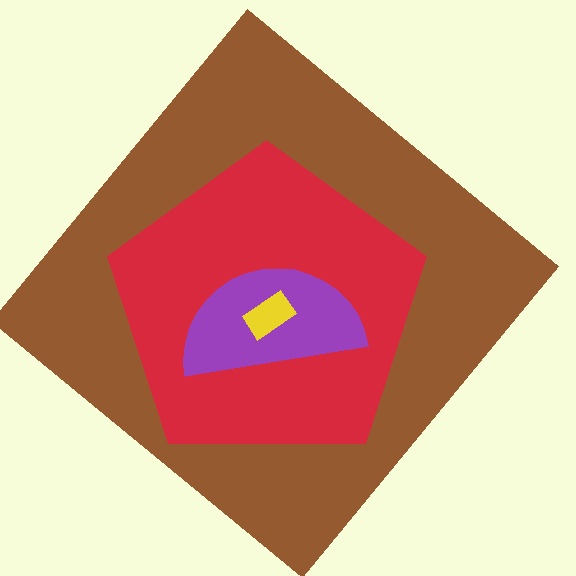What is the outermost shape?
The brown diamond.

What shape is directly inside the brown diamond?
The red pentagon.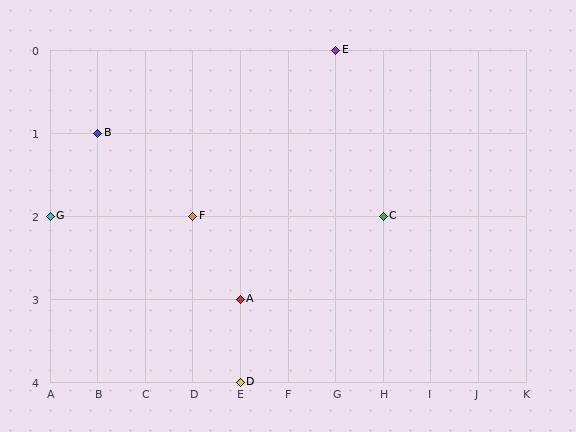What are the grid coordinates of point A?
Point A is at grid coordinates (E, 3).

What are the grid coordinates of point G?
Point G is at grid coordinates (A, 2).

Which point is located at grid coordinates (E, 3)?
Point A is at (E, 3).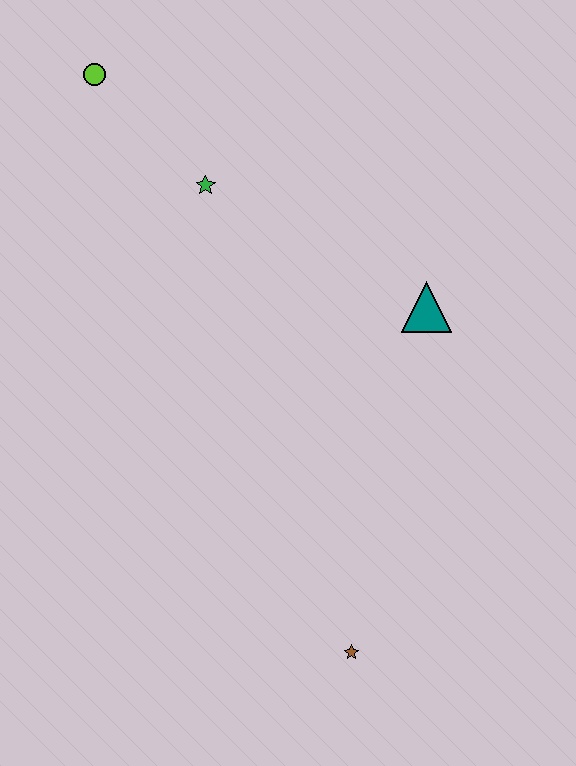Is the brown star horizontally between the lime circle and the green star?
No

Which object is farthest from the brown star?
The lime circle is farthest from the brown star.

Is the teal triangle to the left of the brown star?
No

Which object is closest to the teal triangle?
The green star is closest to the teal triangle.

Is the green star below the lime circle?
Yes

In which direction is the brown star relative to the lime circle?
The brown star is below the lime circle.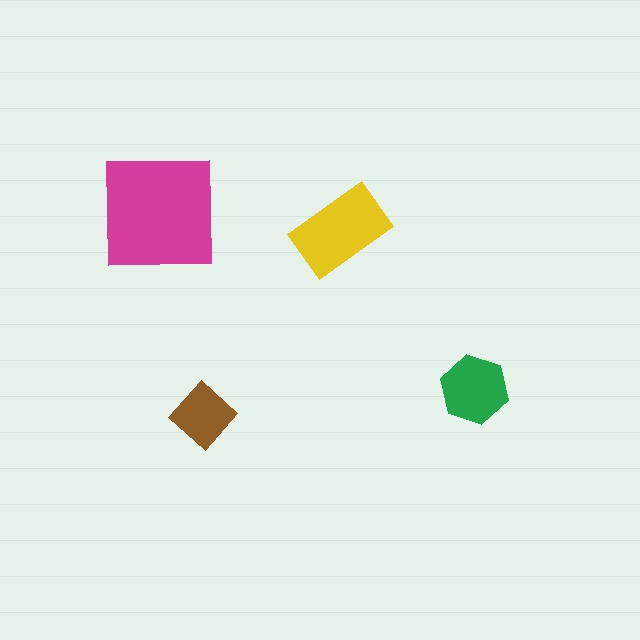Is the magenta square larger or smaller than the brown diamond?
Larger.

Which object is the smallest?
The brown diamond.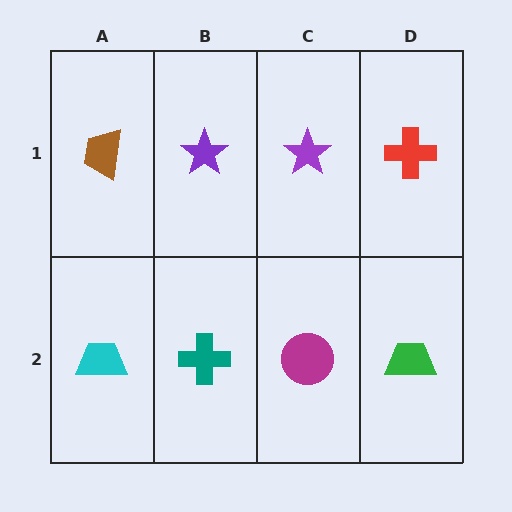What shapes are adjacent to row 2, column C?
A purple star (row 1, column C), a teal cross (row 2, column B), a green trapezoid (row 2, column D).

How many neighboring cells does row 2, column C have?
3.